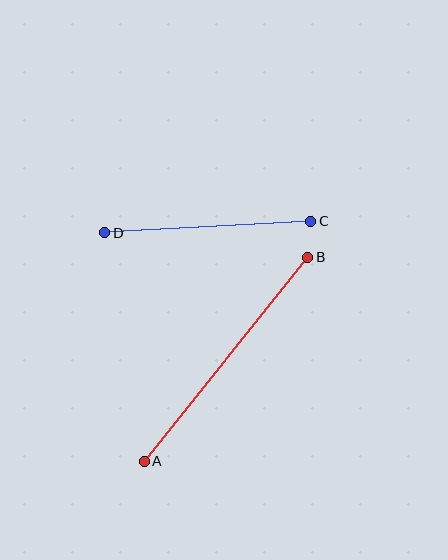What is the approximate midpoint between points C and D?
The midpoint is at approximately (208, 227) pixels.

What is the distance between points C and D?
The distance is approximately 207 pixels.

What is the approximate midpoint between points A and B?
The midpoint is at approximately (226, 359) pixels.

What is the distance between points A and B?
The distance is approximately 262 pixels.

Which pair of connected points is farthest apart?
Points A and B are farthest apart.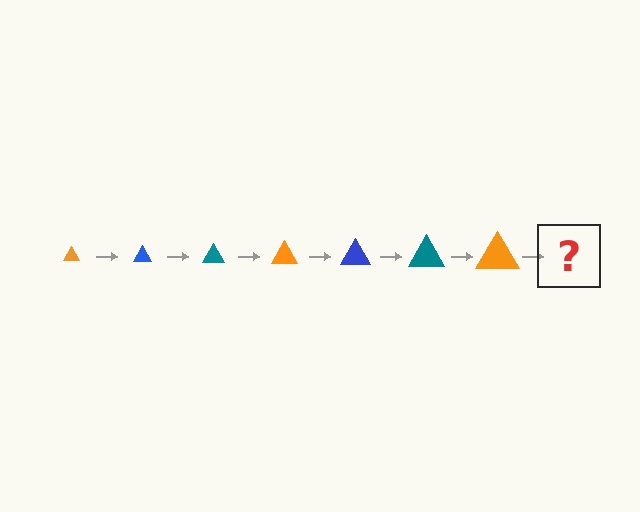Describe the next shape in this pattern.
It should be a blue triangle, larger than the previous one.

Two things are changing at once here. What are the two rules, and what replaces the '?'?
The two rules are that the triangle grows larger each step and the color cycles through orange, blue, and teal. The '?' should be a blue triangle, larger than the previous one.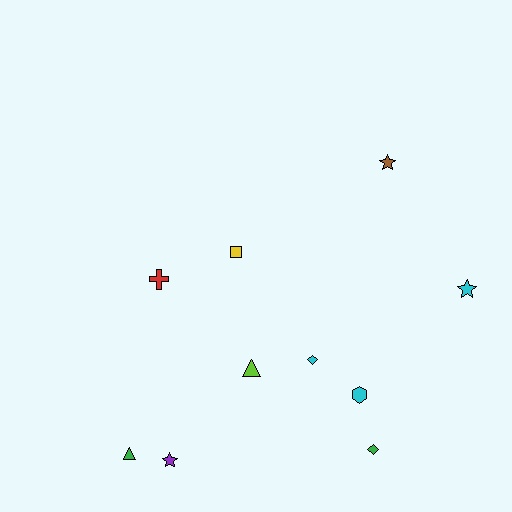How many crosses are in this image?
There is 1 cross.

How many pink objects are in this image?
There are no pink objects.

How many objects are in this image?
There are 10 objects.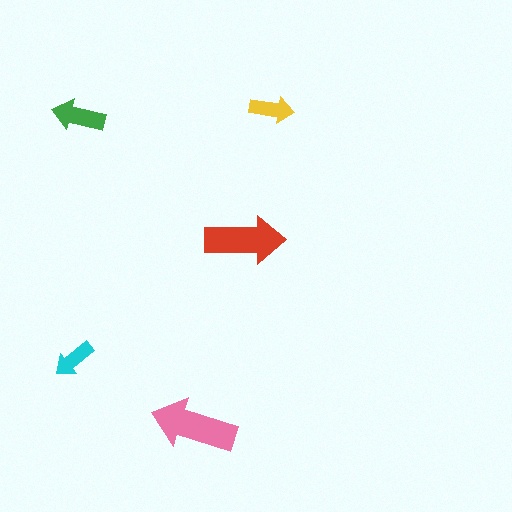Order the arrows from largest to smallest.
the pink one, the red one, the green one, the yellow one, the cyan one.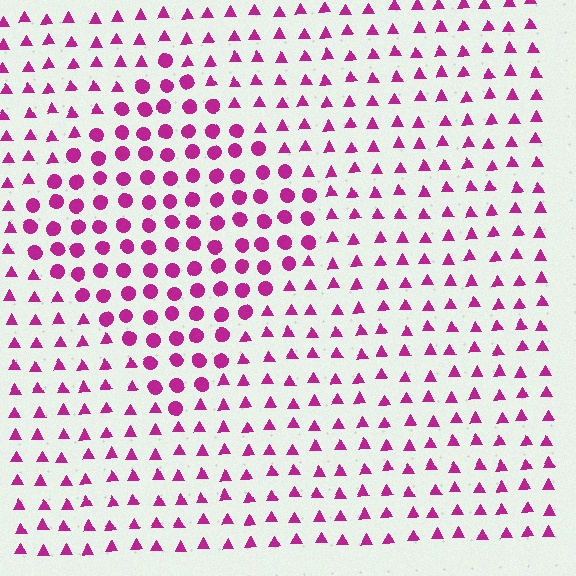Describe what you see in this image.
The image is filled with small magenta elements arranged in a uniform grid. A diamond-shaped region contains circles, while the surrounding area contains triangles. The boundary is defined purely by the change in element shape.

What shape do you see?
I see a diamond.